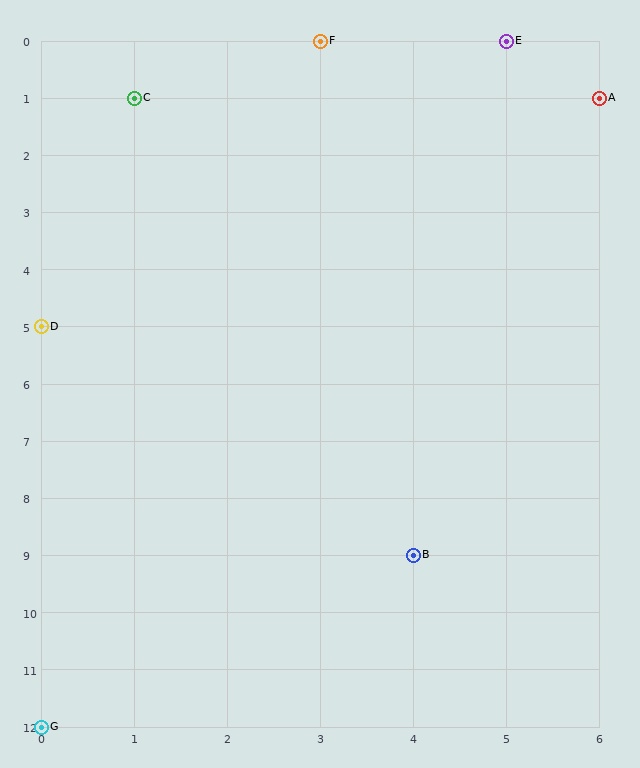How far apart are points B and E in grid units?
Points B and E are 1 column and 9 rows apart (about 9.1 grid units diagonally).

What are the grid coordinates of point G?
Point G is at grid coordinates (0, 12).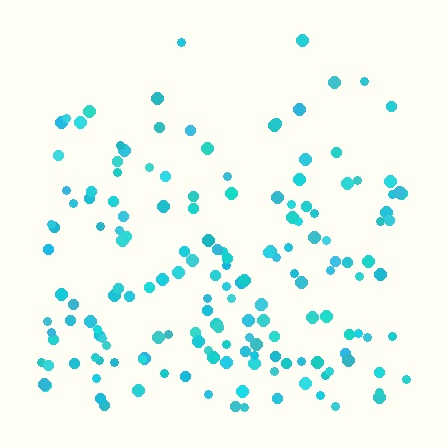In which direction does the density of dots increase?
From top to bottom, with the bottom side densest.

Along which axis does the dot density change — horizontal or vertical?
Vertical.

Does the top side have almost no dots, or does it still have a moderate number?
Still a moderate number, just noticeably fewer than the bottom.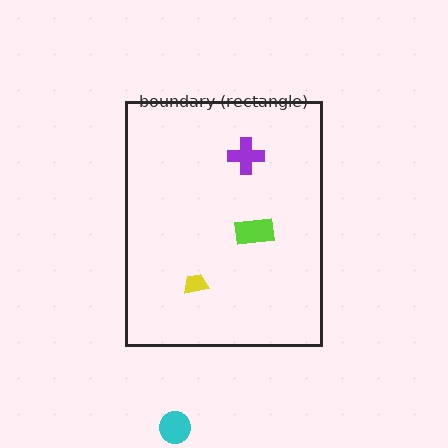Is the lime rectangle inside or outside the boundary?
Inside.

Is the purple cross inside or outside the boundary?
Inside.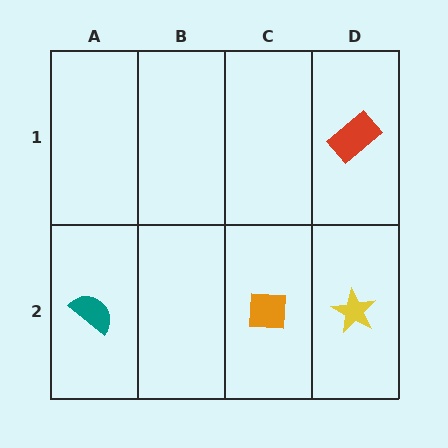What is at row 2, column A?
A teal semicircle.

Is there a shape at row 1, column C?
No, that cell is empty.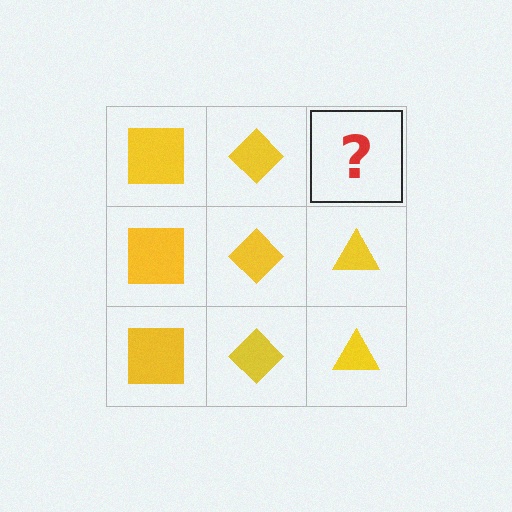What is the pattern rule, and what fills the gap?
The rule is that each column has a consistent shape. The gap should be filled with a yellow triangle.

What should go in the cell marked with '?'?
The missing cell should contain a yellow triangle.